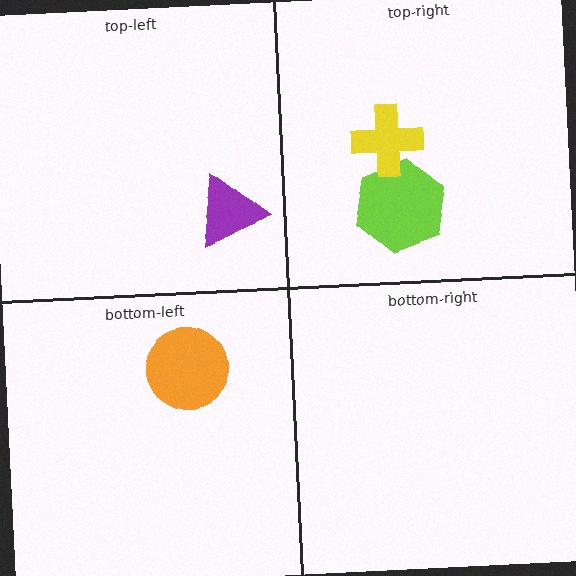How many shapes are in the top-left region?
1.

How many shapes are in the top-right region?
2.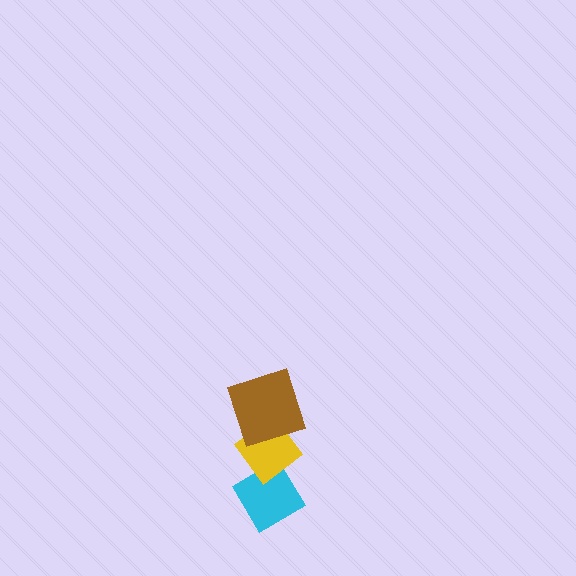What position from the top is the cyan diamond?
The cyan diamond is 3rd from the top.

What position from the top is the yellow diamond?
The yellow diamond is 2nd from the top.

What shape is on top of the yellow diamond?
The brown square is on top of the yellow diamond.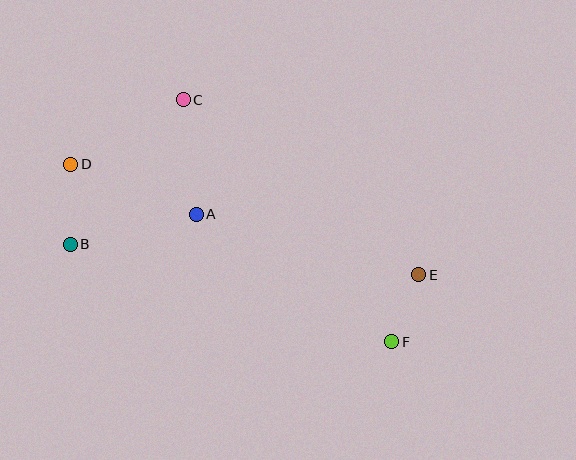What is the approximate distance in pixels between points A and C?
The distance between A and C is approximately 115 pixels.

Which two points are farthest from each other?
Points D and F are farthest from each other.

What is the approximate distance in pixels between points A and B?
The distance between A and B is approximately 130 pixels.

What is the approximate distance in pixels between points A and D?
The distance between A and D is approximately 135 pixels.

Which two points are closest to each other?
Points E and F are closest to each other.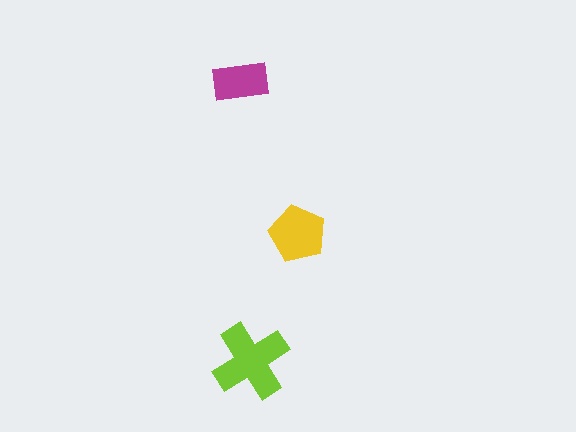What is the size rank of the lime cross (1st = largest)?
1st.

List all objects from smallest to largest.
The magenta rectangle, the yellow pentagon, the lime cross.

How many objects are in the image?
There are 3 objects in the image.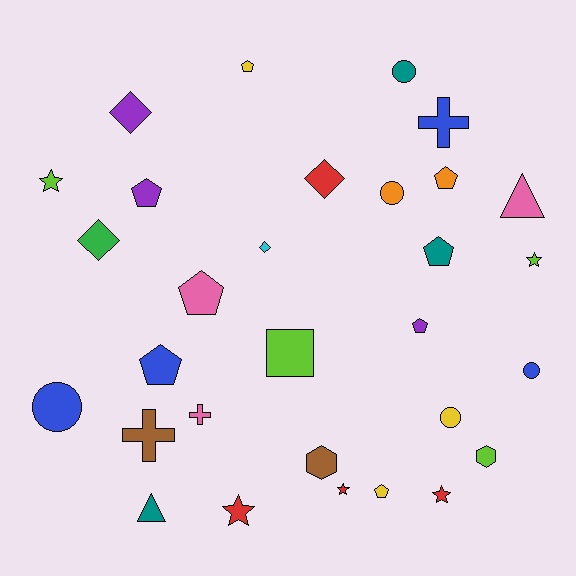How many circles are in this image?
There are 5 circles.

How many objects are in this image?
There are 30 objects.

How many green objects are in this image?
There is 1 green object.